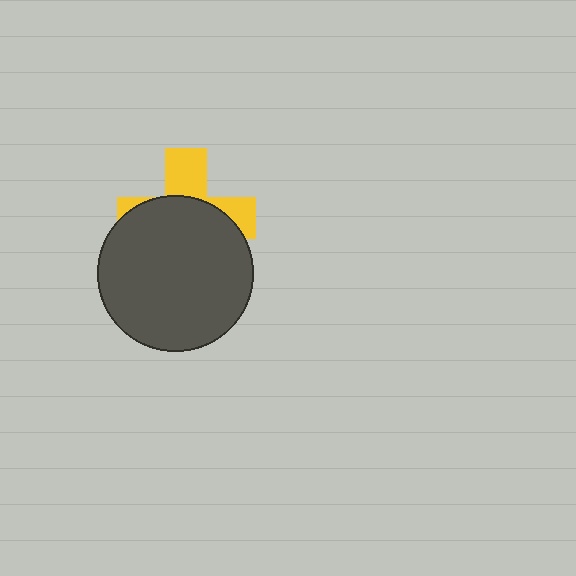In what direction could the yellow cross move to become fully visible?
The yellow cross could move up. That would shift it out from behind the dark gray circle entirely.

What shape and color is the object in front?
The object in front is a dark gray circle.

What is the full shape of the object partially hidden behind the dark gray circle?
The partially hidden object is a yellow cross.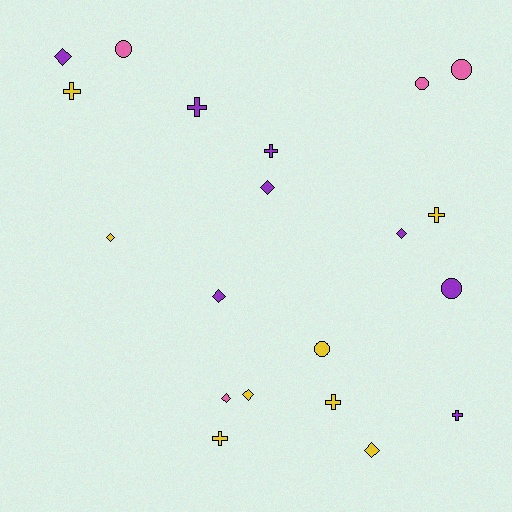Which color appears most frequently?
Purple, with 8 objects.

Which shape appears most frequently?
Diamond, with 8 objects.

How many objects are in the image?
There are 20 objects.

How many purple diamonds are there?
There are 4 purple diamonds.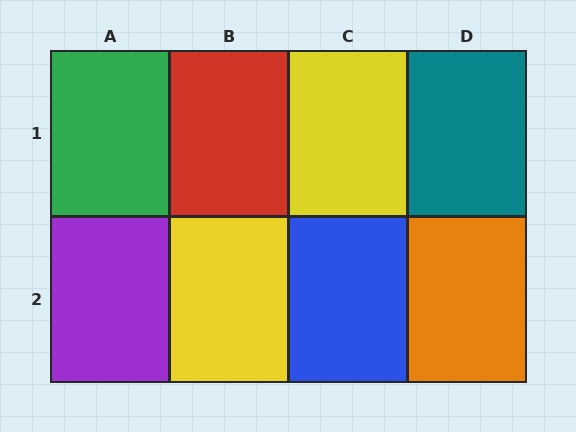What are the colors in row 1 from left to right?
Green, red, yellow, teal.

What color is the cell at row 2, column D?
Orange.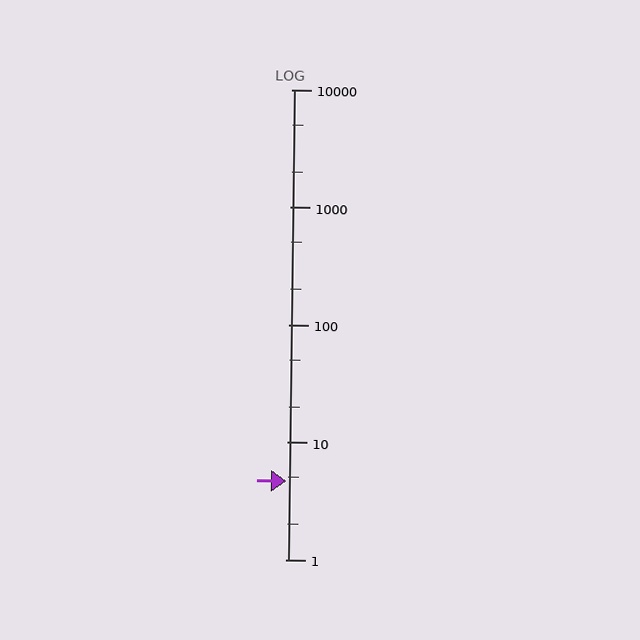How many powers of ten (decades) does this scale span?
The scale spans 4 decades, from 1 to 10000.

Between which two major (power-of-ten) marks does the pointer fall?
The pointer is between 1 and 10.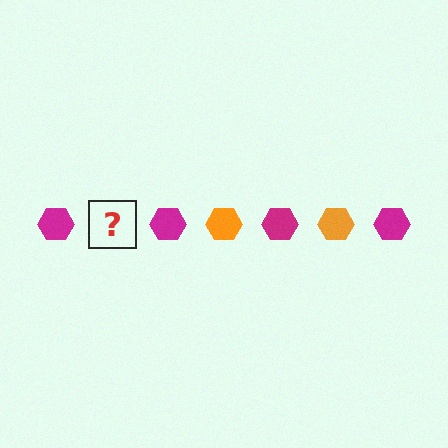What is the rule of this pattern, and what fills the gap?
The rule is that the pattern cycles through magenta, orange hexagons. The gap should be filled with an orange hexagon.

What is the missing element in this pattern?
The missing element is an orange hexagon.